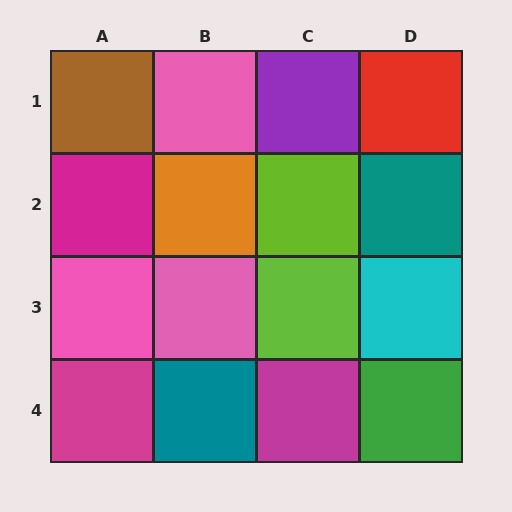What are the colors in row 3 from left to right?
Pink, pink, lime, cyan.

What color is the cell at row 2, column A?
Magenta.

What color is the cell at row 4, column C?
Magenta.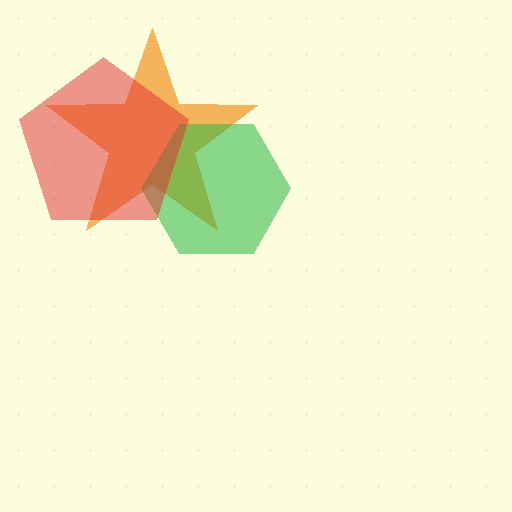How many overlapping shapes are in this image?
There are 3 overlapping shapes in the image.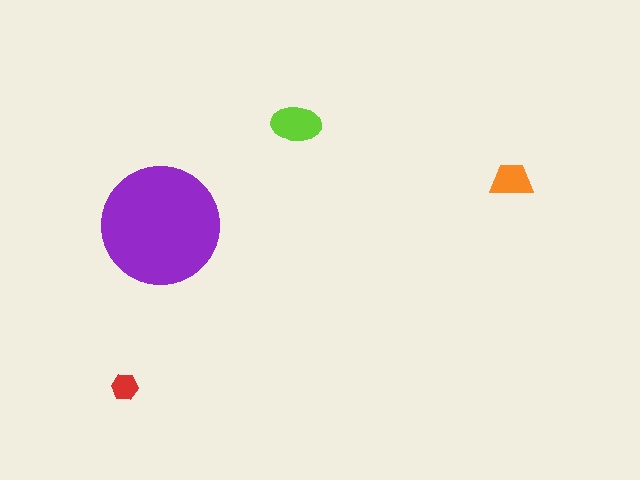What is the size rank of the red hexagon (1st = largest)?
4th.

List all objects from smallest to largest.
The red hexagon, the orange trapezoid, the lime ellipse, the purple circle.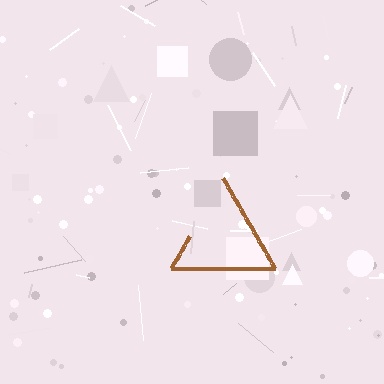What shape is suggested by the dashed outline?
The dashed outline suggests a triangle.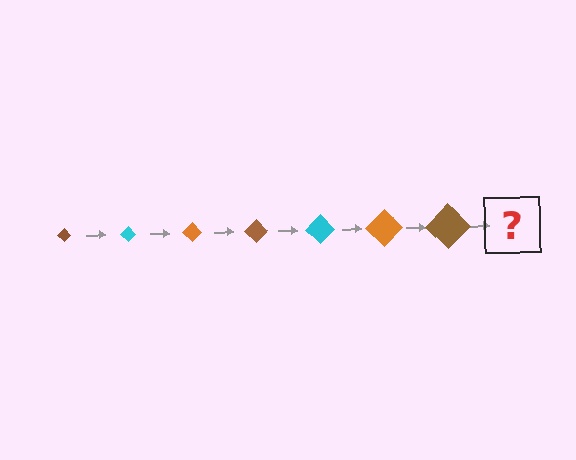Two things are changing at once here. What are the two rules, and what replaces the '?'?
The two rules are that the diamond grows larger each step and the color cycles through brown, cyan, and orange. The '?' should be a cyan diamond, larger than the previous one.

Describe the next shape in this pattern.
It should be a cyan diamond, larger than the previous one.